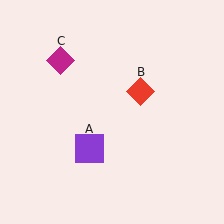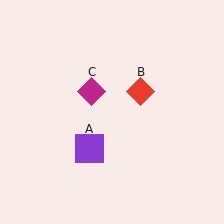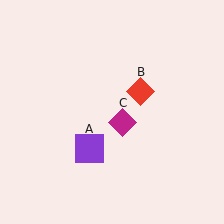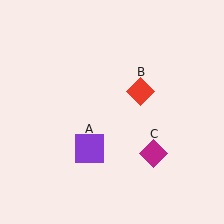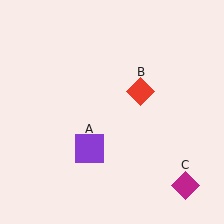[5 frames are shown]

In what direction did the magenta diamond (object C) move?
The magenta diamond (object C) moved down and to the right.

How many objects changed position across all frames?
1 object changed position: magenta diamond (object C).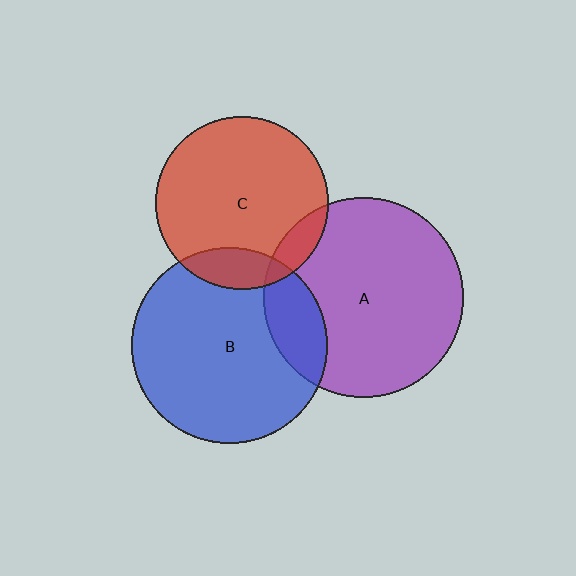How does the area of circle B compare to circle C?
Approximately 1.3 times.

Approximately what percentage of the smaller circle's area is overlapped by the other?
Approximately 15%.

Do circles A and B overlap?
Yes.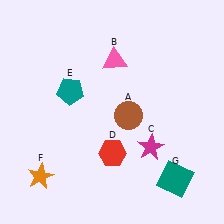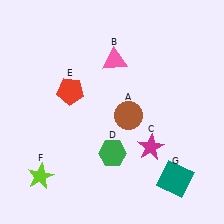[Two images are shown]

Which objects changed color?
D changed from red to green. E changed from teal to red. F changed from orange to lime.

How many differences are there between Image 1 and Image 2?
There are 3 differences between the two images.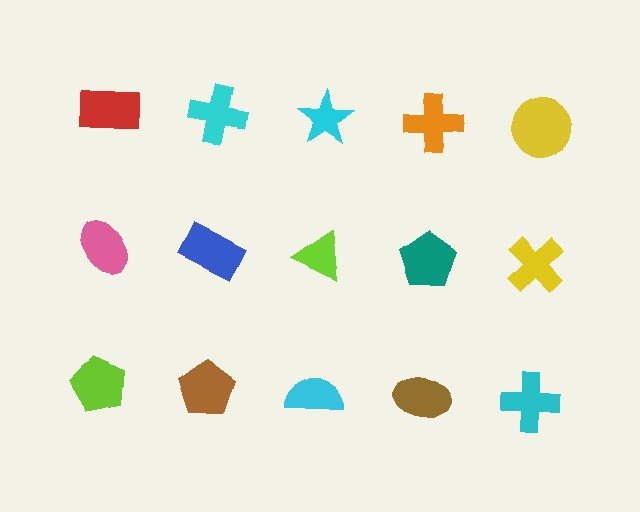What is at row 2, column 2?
A blue rectangle.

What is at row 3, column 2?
A brown pentagon.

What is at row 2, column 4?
A teal pentagon.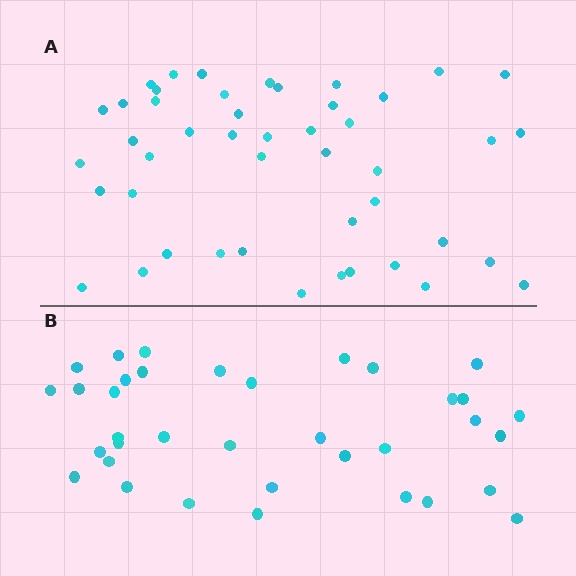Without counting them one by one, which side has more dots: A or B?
Region A (the top region) has more dots.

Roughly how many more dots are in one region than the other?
Region A has roughly 10 or so more dots than region B.